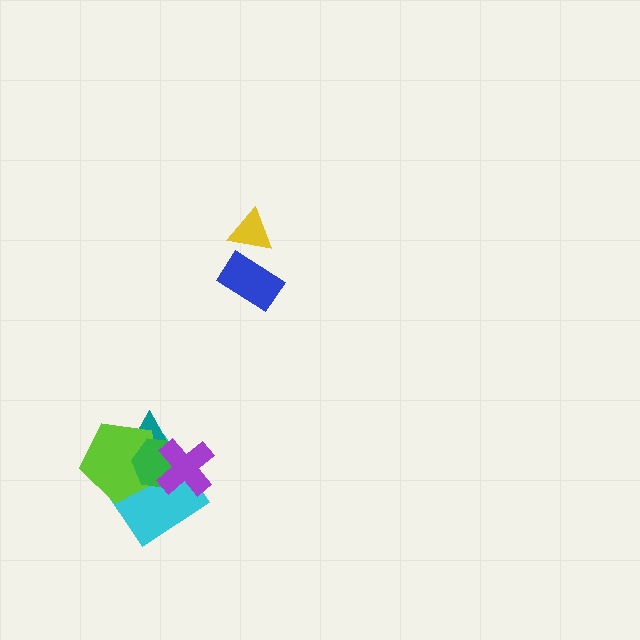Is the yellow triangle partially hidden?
No, no other shape covers it.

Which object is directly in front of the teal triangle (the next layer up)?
The lime pentagon is directly in front of the teal triangle.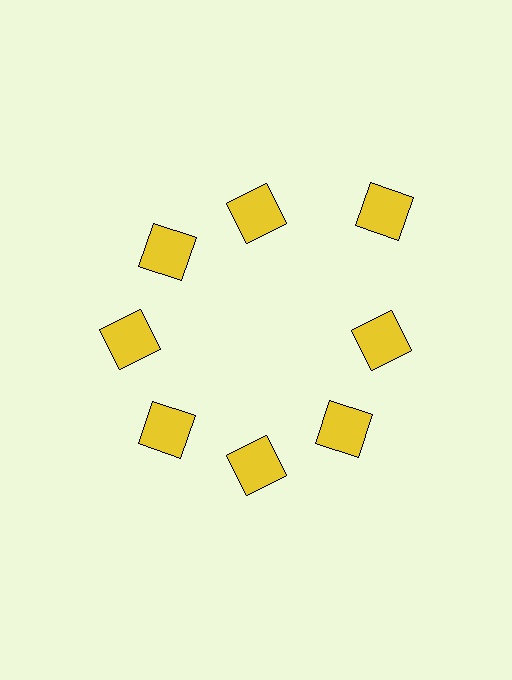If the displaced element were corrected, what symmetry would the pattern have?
It would have 8-fold rotational symmetry — the pattern would map onto itself every 45 degrees.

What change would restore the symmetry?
The symmetry would be restored by moving it inward, back onto the ring so that all 8 squares sit at equal angles and equal distance from the center.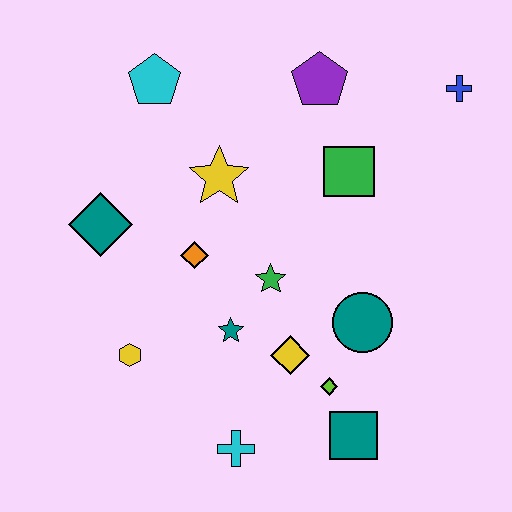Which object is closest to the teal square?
The lime diamond is closest to the teal square.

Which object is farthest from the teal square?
The cyan pentagon is farthest from the teal square.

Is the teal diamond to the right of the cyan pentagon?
No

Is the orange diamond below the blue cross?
Yes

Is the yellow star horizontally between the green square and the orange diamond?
Yes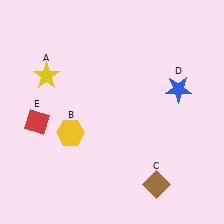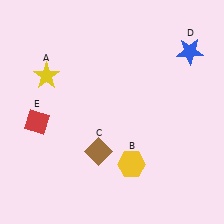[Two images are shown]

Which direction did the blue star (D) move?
The blue star (D) moved up.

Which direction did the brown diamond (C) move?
The brown diamond (C) moved left.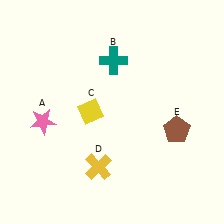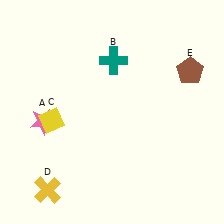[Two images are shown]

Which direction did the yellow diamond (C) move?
The yellow diamond (C) moved left.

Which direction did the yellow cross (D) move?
The yellow cross (D) moved left.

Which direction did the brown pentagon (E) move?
The brown pentagon (E) moved up.